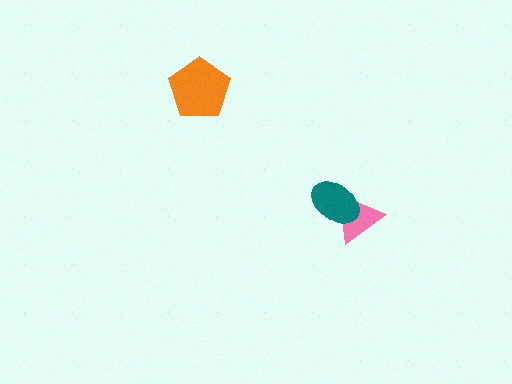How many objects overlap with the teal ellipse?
1 object overlaps with the teal ellipse.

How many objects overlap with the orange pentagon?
0 objects overlap with the orange pentagon.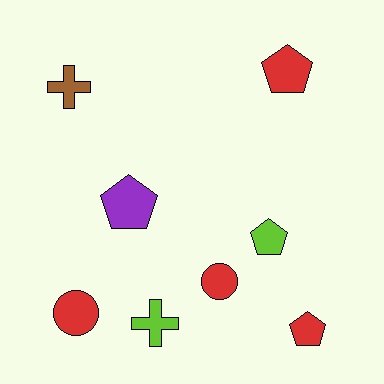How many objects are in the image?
There are 8 objects.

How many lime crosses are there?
There is 1 lime cross.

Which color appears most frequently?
Red, with 4 objects.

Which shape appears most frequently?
Pentagon, with 4 objects.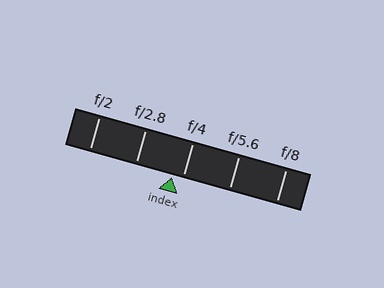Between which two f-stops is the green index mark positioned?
The index mark is between f/2.8 and f/4.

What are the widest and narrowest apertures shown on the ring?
The widest aperture shown is f/2 and the narrowest is f/8.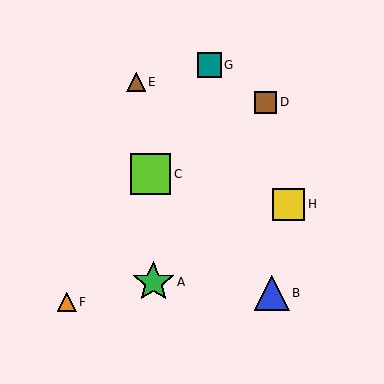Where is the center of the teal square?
The center of the teal square is at (209, 65).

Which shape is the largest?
The green star (labeled A) is the largest.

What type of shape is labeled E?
Shape E is a brown triangle.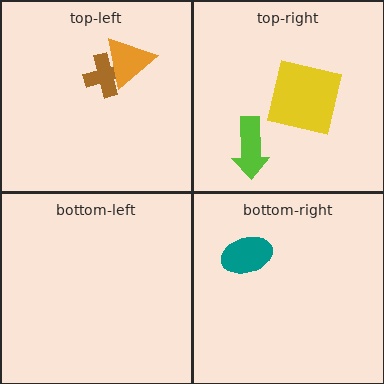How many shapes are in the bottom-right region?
1.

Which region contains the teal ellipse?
The bottom-right region.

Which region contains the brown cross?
The top-left region.